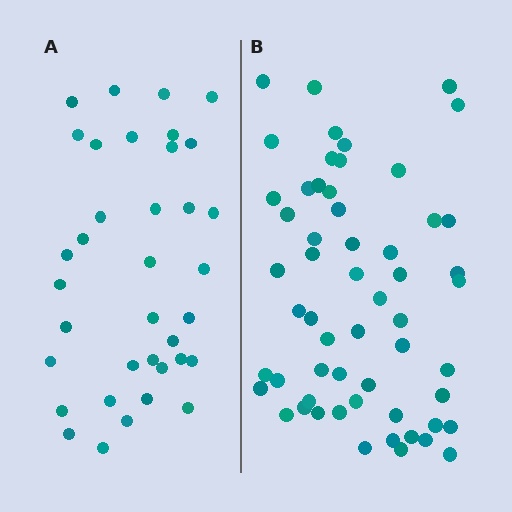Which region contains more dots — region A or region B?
Region B (the right region) has more dots.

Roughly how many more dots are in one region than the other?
Region B has approximately 20 more dots than region A.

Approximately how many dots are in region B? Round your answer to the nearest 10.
About 60 dots. (The exact count is 57, which rounds to 60.)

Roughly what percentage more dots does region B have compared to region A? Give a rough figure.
About 60% more.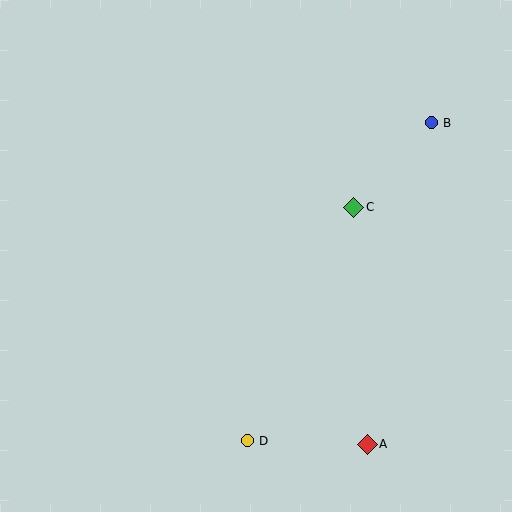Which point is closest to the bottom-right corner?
Point A is closest to the bottom-right corner.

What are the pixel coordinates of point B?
Point B is at (431, 123).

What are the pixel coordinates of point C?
Point C is at (354, 207).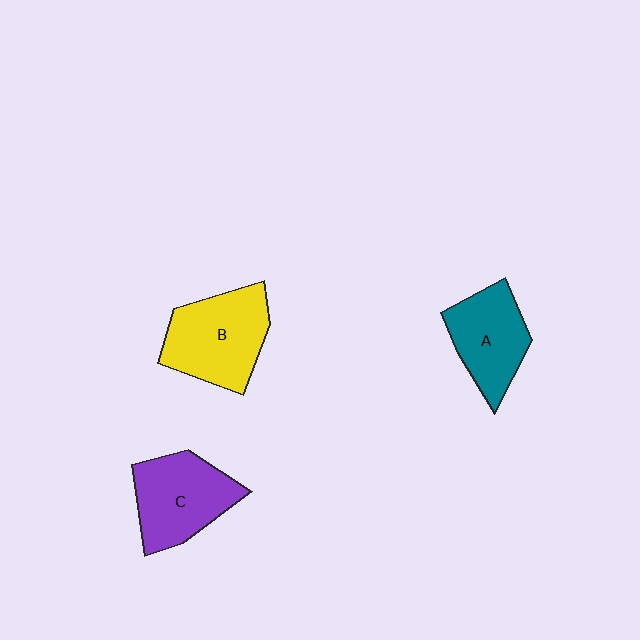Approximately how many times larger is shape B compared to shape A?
Approximately 1.3 times.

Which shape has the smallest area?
Shape A (teal).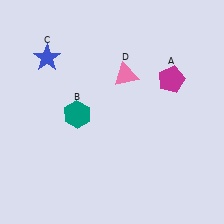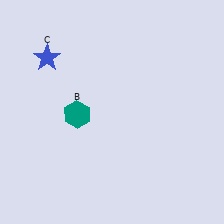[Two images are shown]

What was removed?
The pink triangle (D), the magenta pentagon (A) were removed in Image 2.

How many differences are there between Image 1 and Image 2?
There are 2 differences between the two images.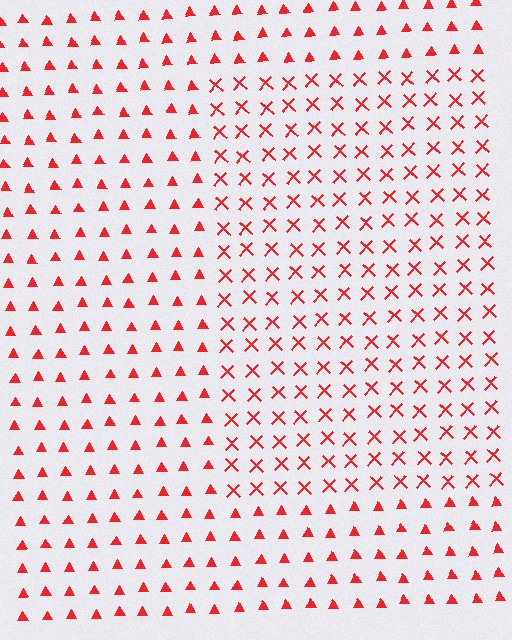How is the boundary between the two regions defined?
The boundary is defined by a change in element shape: X marks inside vs. triangles outside. All elements share the same color and spacing.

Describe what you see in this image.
The image is filled with small red elements arranged in a uniform grid. A rectangle-shaped region contains X marks, while the surrounding area contains triangles. The boundary is defined purely by the change in element shape.